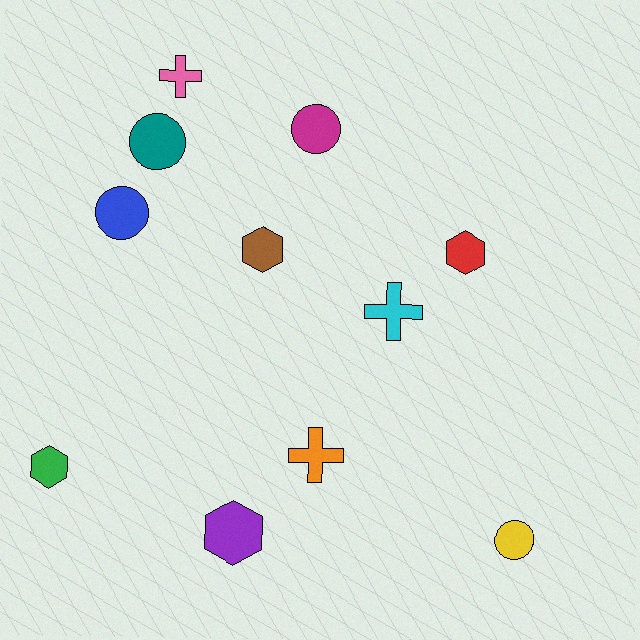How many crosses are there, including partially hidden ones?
There are 3 crosses.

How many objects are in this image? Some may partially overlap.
There are 11 objects.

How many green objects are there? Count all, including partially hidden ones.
There is 1 green object.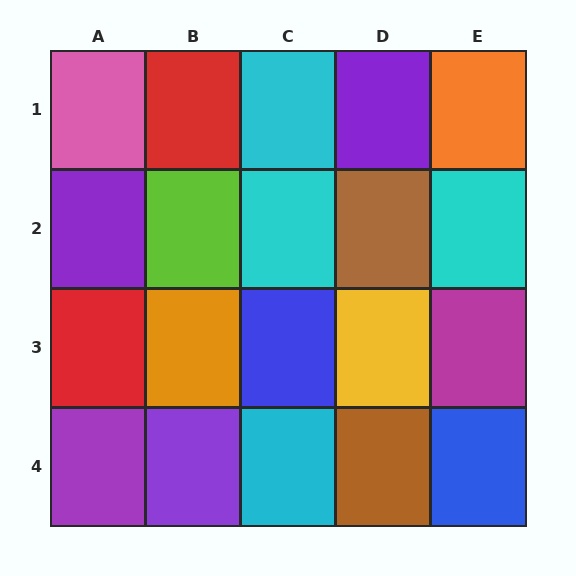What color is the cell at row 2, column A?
Purple.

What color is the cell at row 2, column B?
Lime.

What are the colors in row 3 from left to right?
Red, orange, blue, yellow, magenta.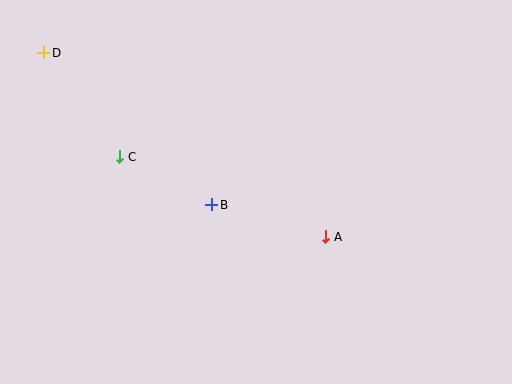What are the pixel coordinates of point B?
Point B is at (212, 205).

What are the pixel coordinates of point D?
Point D is at (44, 53).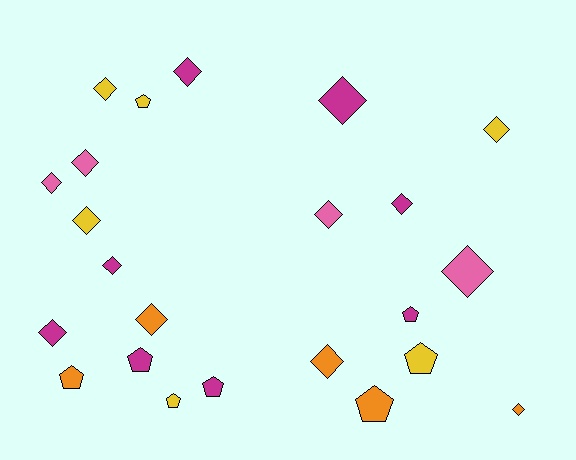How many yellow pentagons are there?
There are 3 yellow pentagons.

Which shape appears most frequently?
Diamond, with 15 objects.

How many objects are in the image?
There are 23 objects.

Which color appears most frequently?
Magenta, with 8 objects.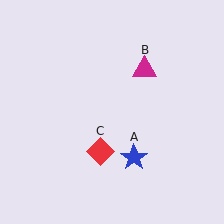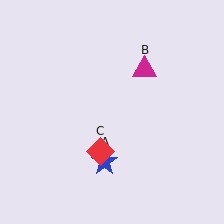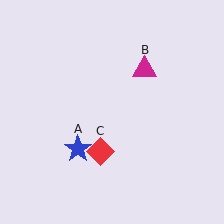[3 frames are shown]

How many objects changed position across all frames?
1 object changed position: blue star (object A).